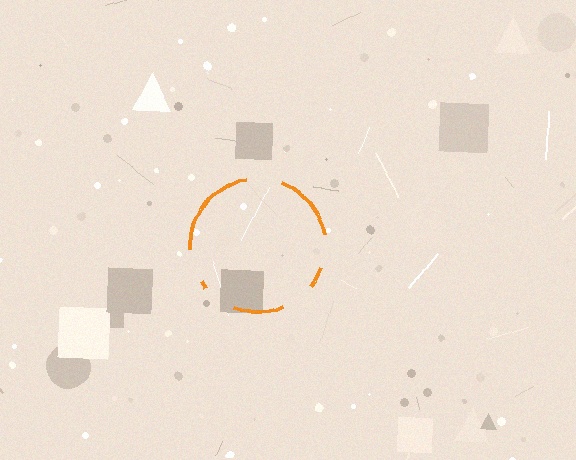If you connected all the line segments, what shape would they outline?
They would outline a circle.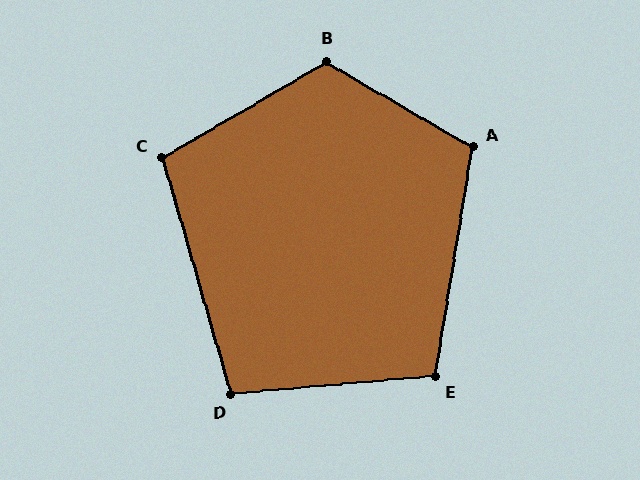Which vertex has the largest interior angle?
B, at approximately 119 degrees.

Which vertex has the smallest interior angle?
D, at approximately 101 degrees.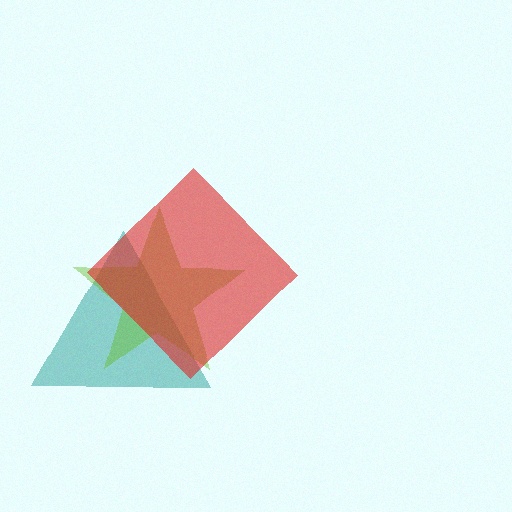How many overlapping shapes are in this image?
There are 3 overlapping shapes in the image.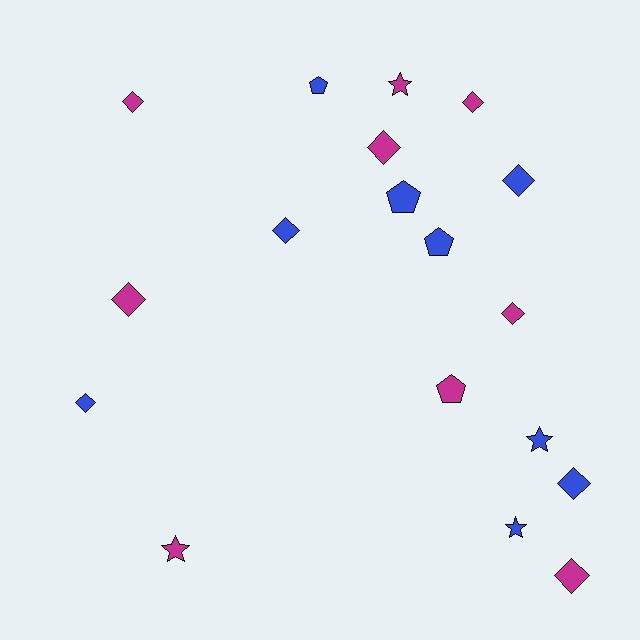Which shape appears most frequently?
Diamond, with 10 objects.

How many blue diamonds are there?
There are 4 blue diamonds.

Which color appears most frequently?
Magenta, with 9 objects.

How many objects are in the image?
There are 18 objects.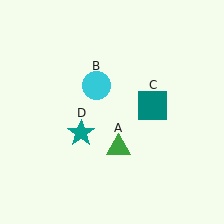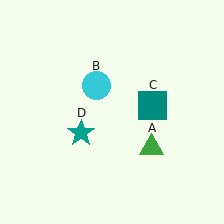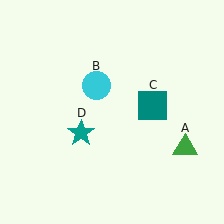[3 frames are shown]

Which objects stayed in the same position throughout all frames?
Cyan circle (object B) and teal square (object C) and teal star (object D) remained stationary.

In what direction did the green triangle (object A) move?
The green triangle (object A) moved right.